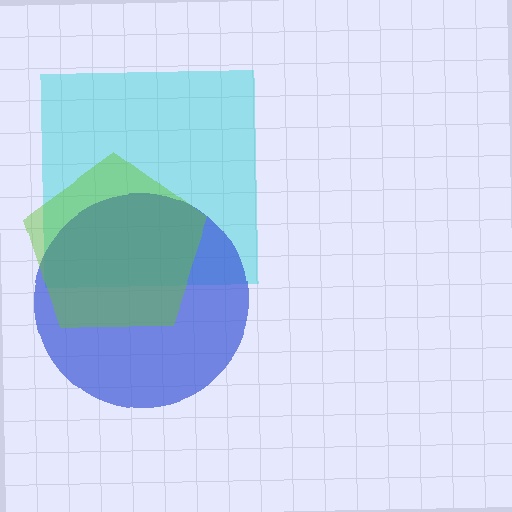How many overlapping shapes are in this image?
There are 3 overlapping shapes in the image.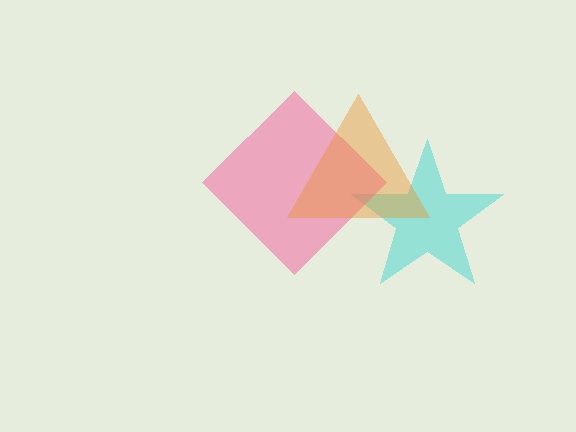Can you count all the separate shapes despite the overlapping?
Yes, there are 3 separate shapes.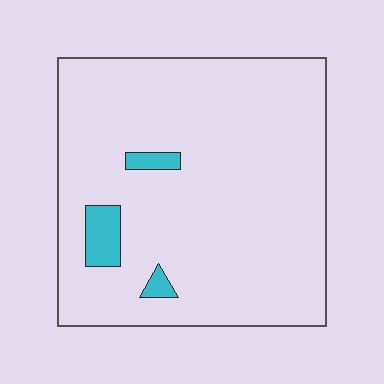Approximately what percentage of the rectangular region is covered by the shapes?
Approximately 5%.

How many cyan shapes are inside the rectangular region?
3.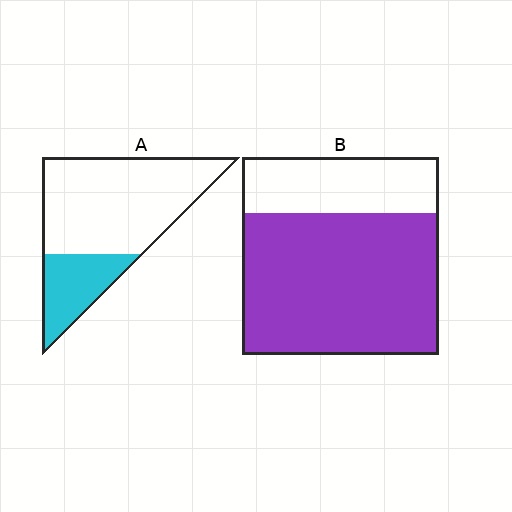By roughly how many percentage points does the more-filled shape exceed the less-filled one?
By roughly 45 percentage points (B over A).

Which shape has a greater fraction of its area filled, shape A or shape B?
Shape B.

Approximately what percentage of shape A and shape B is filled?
A is approximately 25% and B is approximately 70%.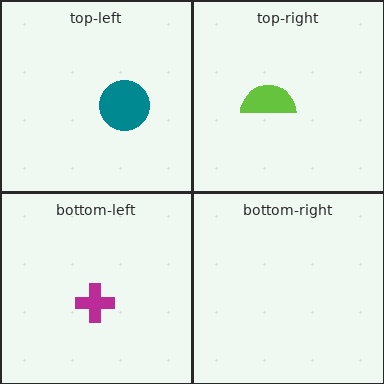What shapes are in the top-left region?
The teal circle.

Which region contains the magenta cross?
The bottom-left region.